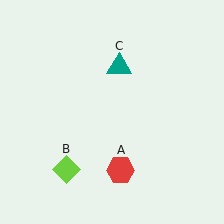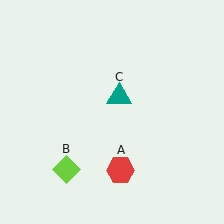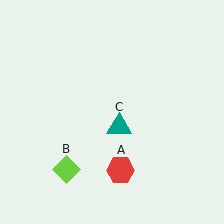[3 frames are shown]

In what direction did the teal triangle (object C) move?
The teal triangle (object C) moved down.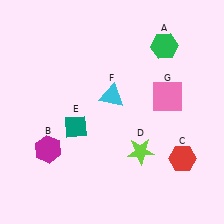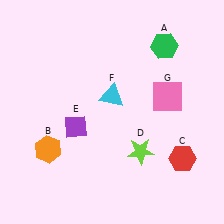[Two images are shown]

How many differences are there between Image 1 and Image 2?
There are 2 differences between the two images.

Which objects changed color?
B changed from magenta to orange. E changed from teal to purple.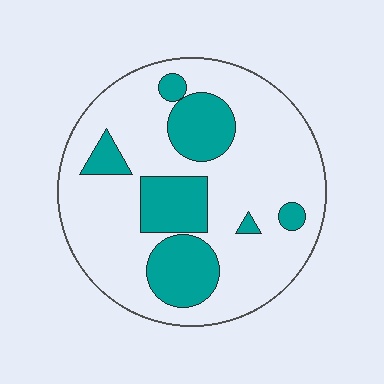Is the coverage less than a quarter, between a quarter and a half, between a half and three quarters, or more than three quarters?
Between a quarter and a half.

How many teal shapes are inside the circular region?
7.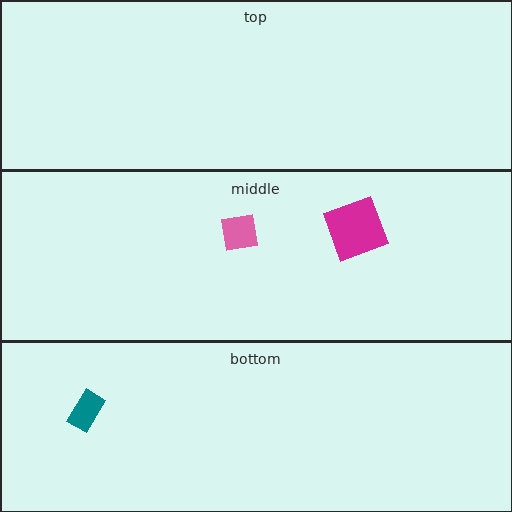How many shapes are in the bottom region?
1.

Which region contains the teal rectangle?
The bottom region.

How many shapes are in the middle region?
2.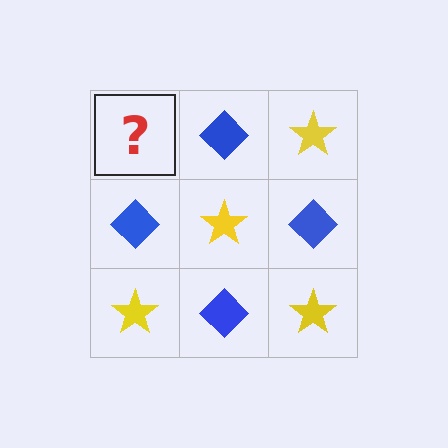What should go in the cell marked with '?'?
The missing cell should contain a yellow star.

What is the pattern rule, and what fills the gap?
The rule is that it alternates yellow star and blue diamond in a checkerboard pattern. The gap should be filled with a yellow star.